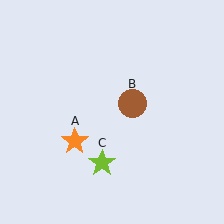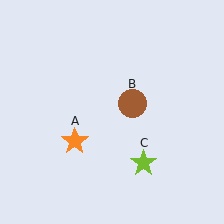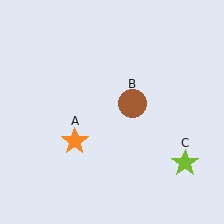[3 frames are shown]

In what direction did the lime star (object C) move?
The lime star (object C) moved right.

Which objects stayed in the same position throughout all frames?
Orange star (object A) and brown circle (object B) remained stationary.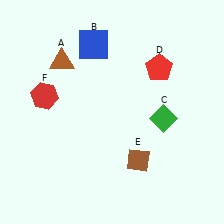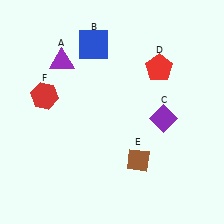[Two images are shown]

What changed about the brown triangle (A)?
In Image 1, A is brown. In Image 2, it changed to purple.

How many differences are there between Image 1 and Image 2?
There are 2 differences between the two images.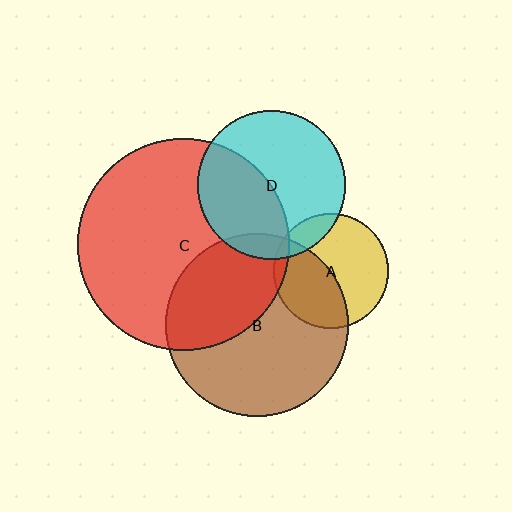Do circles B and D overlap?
Yes.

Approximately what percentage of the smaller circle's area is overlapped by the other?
Approximately 10%.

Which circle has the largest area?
Circle C (red).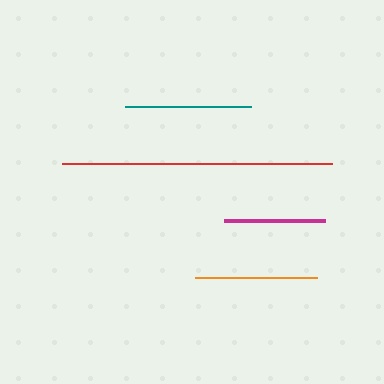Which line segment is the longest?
The red line is the longest at approximately 270 pixels.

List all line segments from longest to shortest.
From longest to shortest: red, teal, orange, magenta.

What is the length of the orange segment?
The orange segment is approximately 123 pixels long.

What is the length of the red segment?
The red segment is approximately 270 pixels long.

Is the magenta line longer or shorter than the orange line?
The orange line is longer than the magenta line.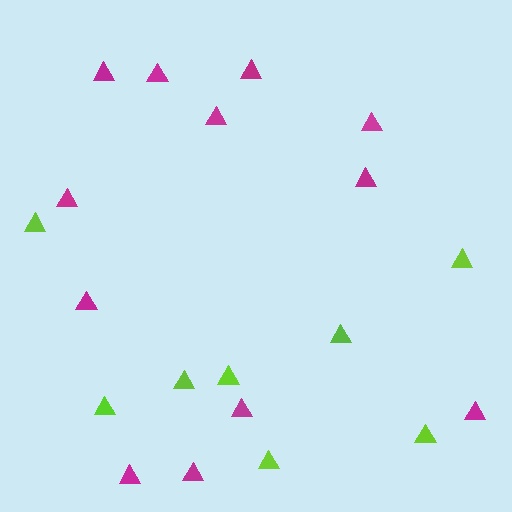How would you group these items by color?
There are 2 groups: one group of magenta triangles (12) and one group of lime triangles (8).